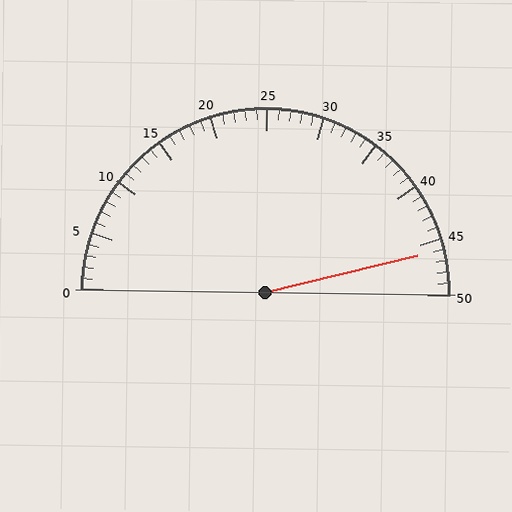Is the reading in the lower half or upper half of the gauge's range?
The reading is in the upper half of the range (0 to 50).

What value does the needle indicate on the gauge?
The needle indicates approximately 46.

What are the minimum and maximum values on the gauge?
The gauge ranges from 0 to 50.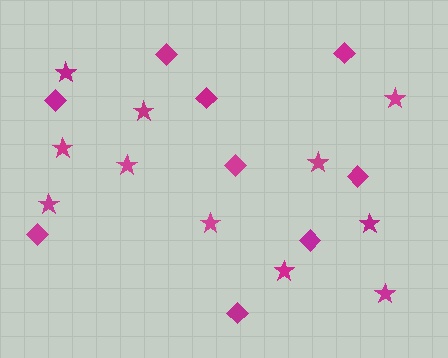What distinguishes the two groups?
There are 2 groups: one group of diamonds (9) and one group of stars (11).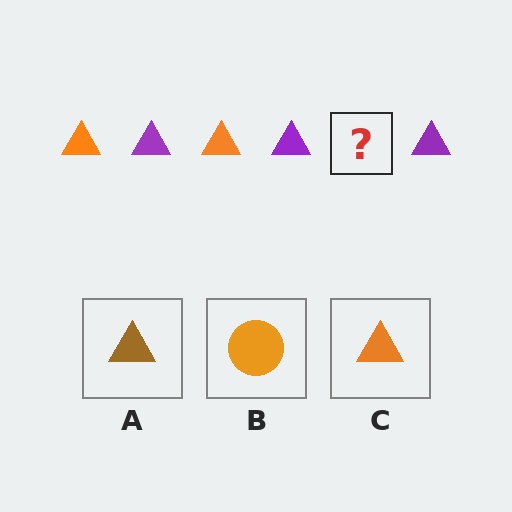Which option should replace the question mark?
Option C.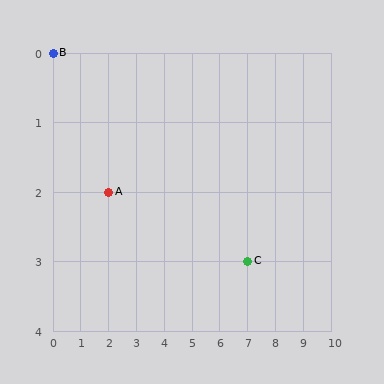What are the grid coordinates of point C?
Point C is at grid coordinates (7, 3).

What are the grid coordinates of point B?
Point B is at grid coordinates (0, 0).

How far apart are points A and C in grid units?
Points A and C are 5 columns and 1 row apart (about 5.1 grid units diagonally).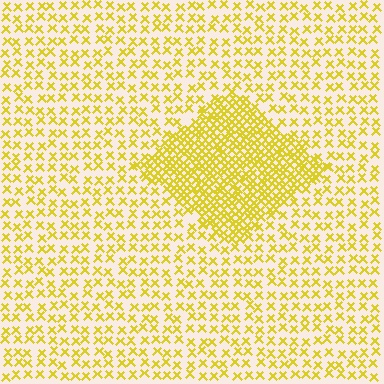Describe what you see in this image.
The image contains small yellow elements arranged at two different densities. A diamond-shaped region is visible where the elements are more densely packed than the surrounding area.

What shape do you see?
I see a diamond.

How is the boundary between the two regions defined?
The boundary is defined by a change in element density (approximately 2.5x ratio). All elements are the same color, size, and shape.